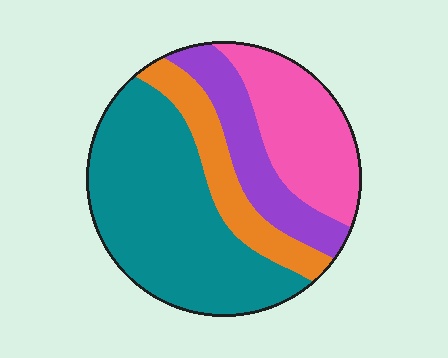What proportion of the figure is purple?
Purple takes up about one sixth (1/6) of the figure.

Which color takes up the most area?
Teal, at roughly 45%.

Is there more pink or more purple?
Pink.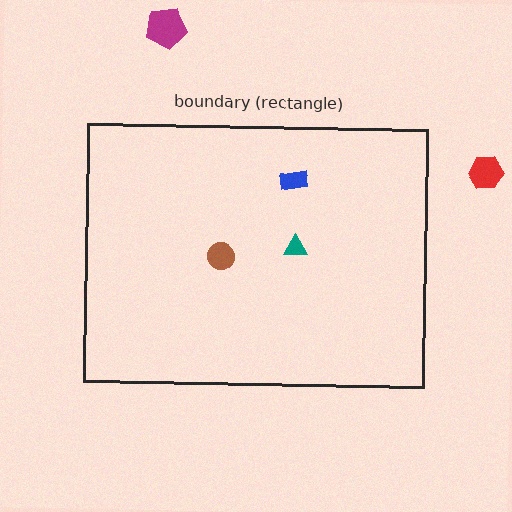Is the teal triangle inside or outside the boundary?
Inside.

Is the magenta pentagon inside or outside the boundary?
Outside.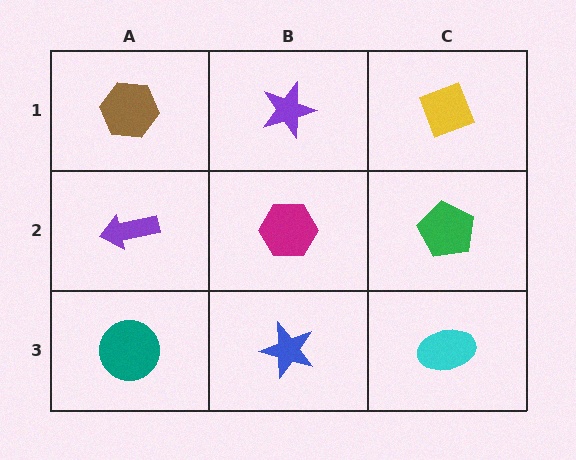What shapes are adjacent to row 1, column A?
A purple arrow (row 2, column A), a purple star (row 1, column B).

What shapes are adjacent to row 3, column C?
A green pentagon (row 2, column C), a blue star (row 3, column B).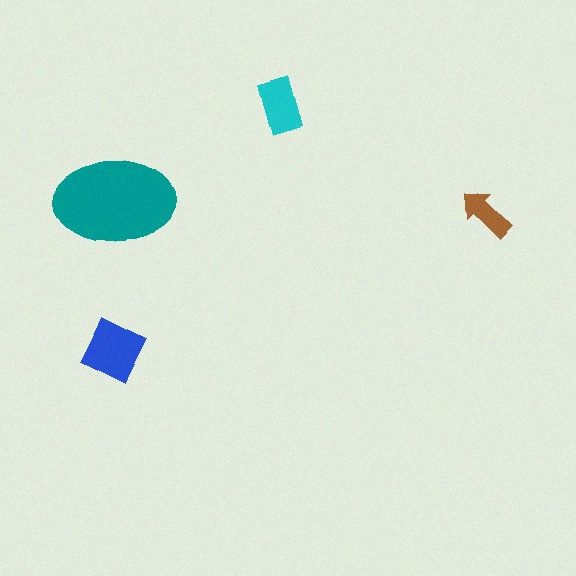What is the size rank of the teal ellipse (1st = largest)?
1st.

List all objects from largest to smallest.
The teal ellipse, the blue diamond, the cyan rectangle, the brown arrow.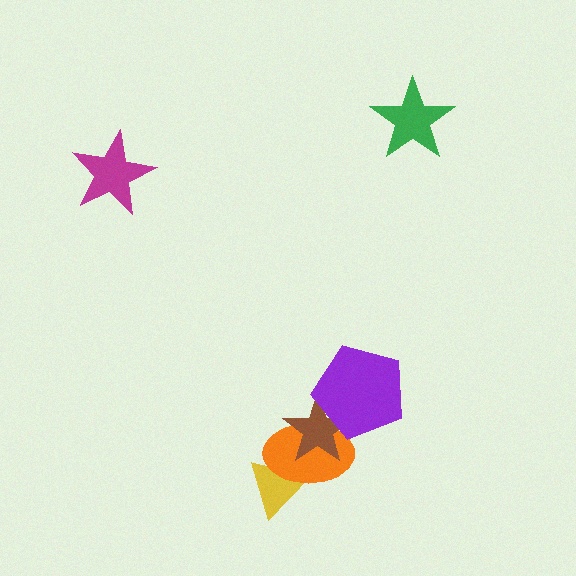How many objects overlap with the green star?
0 objects overlap with the green star.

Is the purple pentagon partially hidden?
No, no other shape covers it.